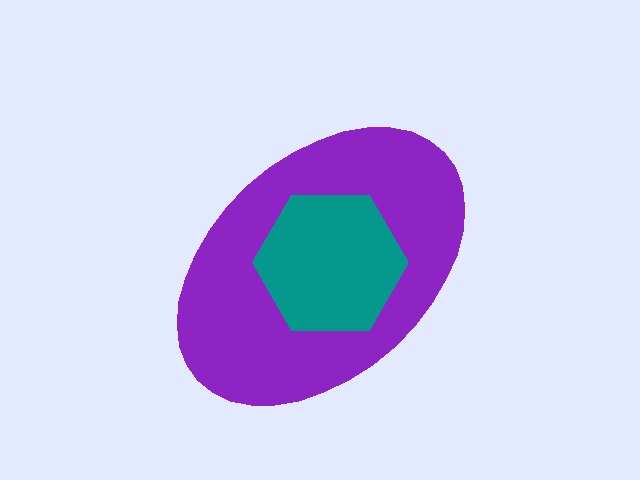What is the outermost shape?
The purple ellipse.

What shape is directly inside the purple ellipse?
The teal hexagon.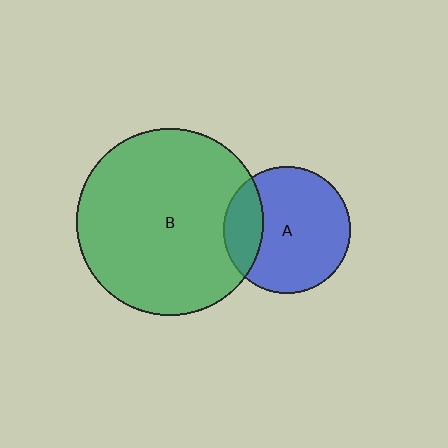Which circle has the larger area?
Circle B (green).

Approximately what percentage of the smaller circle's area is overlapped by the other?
Approximately 20%.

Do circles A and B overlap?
Yes.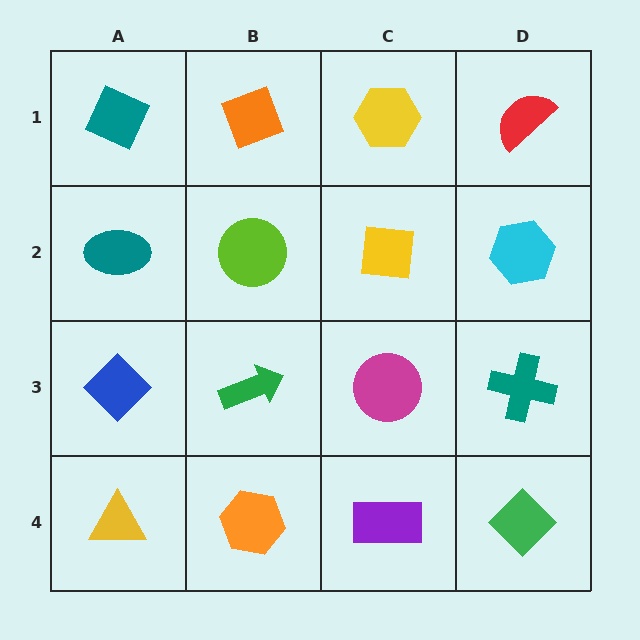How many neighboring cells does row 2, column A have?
3.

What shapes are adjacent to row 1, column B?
A lime circle (row 2, column B), a teal diamond (row 1, column A), a yellow hexagon (row 1, column C).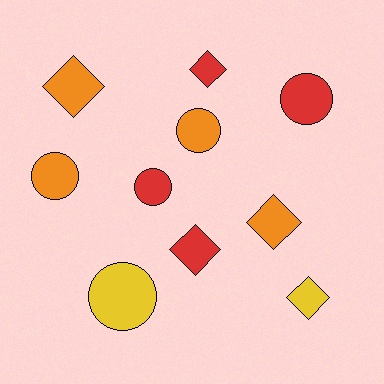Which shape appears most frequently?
Circle, with 5 objects.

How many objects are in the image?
There are 10 objects.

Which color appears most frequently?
Orange, with 4 objects.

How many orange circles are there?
There are 2 orange circles.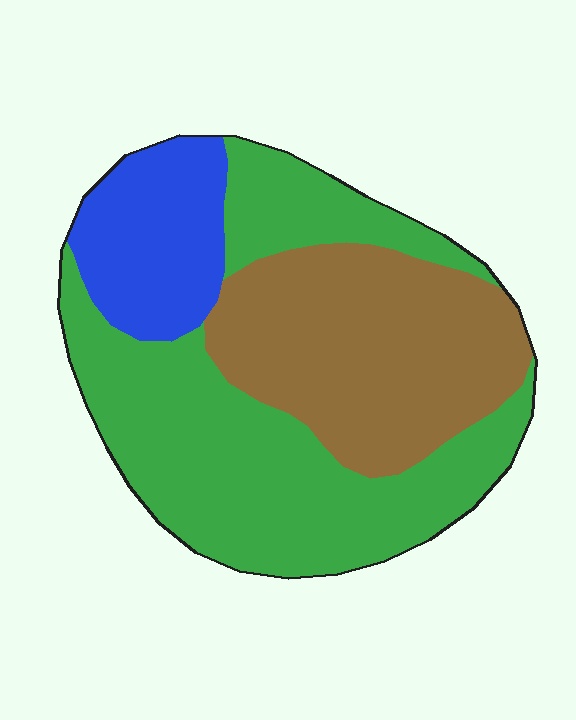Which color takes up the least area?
Blue, at roughly 15%.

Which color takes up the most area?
Green, at roughly 50%.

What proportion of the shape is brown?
Brown covers 34% of the shape.